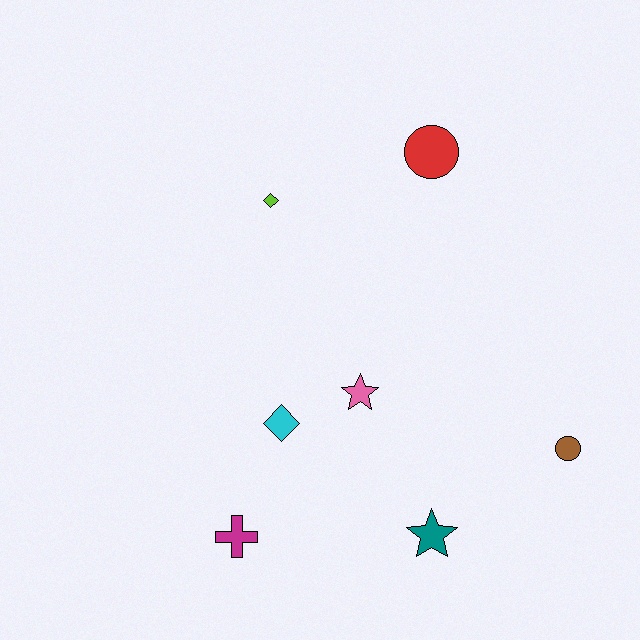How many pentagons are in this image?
There are no pentagons.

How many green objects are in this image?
There are no green objects.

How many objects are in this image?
There are 7 objects.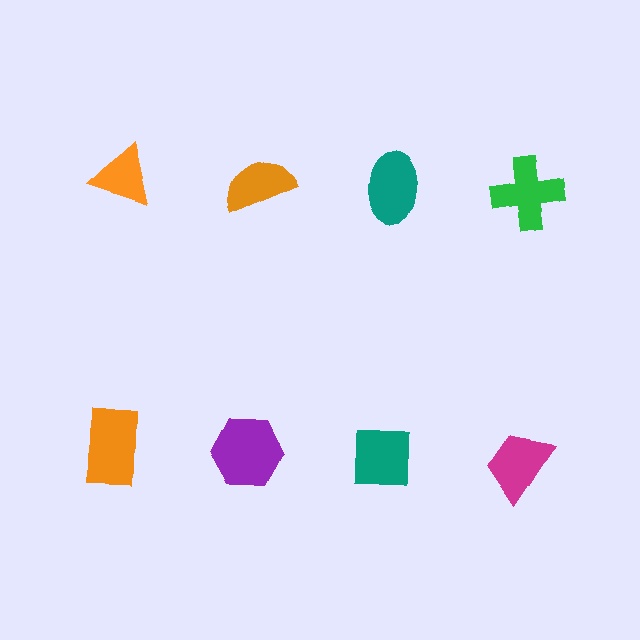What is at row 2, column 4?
A magenta trapezoid.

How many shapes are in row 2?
4 shapes.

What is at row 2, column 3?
A teal square.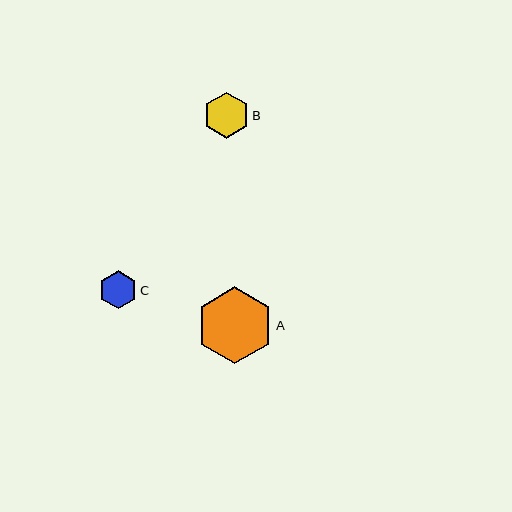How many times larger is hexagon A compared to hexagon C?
Hexagon A is approximately 2.0 times the size of hexagon C.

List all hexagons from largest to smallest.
From largest to smallest: A, B, C.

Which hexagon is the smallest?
Hexagon C is the smallest with a size of approximately 38 pixels.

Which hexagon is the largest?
Hexagon A is the largest with a size of approximately 77 pixels.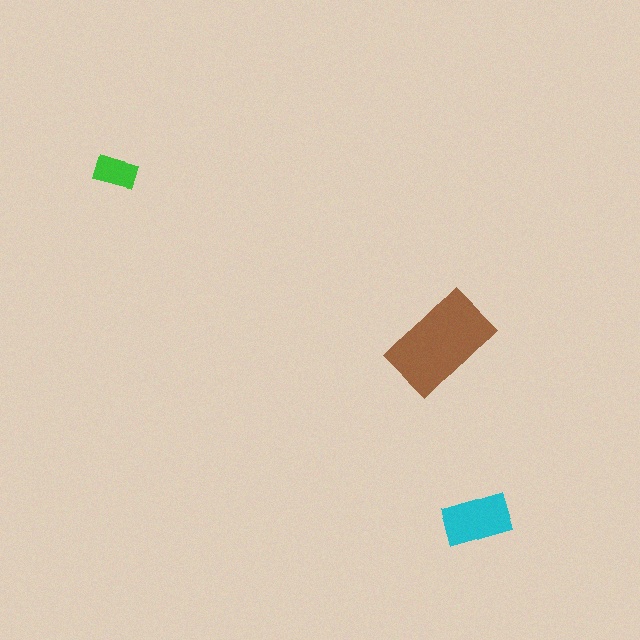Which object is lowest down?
The cyan rectangle is bottommost.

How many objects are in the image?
There are 3 objects in the image.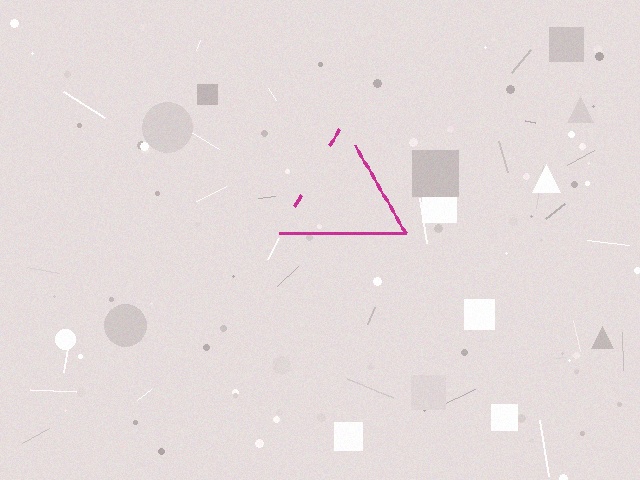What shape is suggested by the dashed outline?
The dashed outline suggests a triangle.